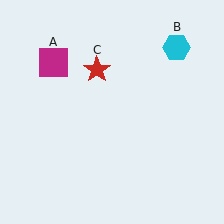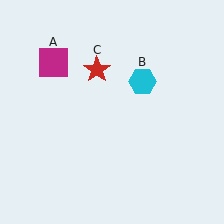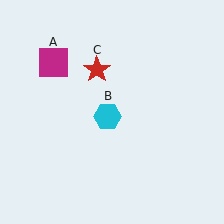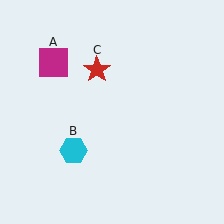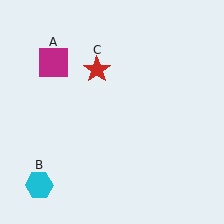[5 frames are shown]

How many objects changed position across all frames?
1 object changed position: cyan hexagon (object B).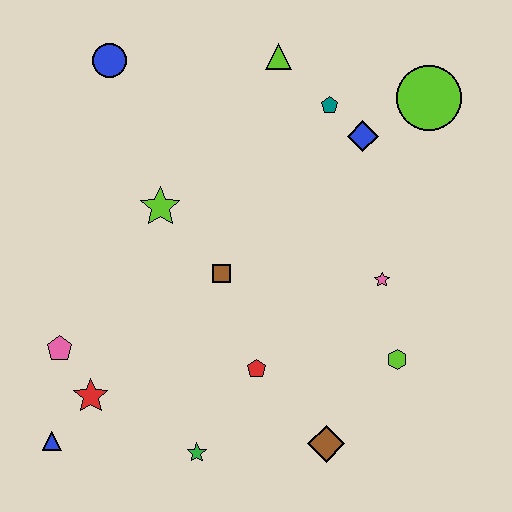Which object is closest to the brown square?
The lime star is closest to the brown square.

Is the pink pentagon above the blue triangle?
Yes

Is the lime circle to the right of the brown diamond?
Yes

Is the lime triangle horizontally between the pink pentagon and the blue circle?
No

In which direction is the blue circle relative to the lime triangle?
The blue circle is to the left of the lime triangle.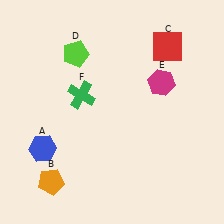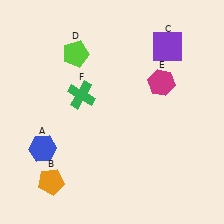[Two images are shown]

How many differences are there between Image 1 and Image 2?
There is 1 difference between the two images.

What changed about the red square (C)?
In Image 1, C is red. In Image 2, it changed to purple.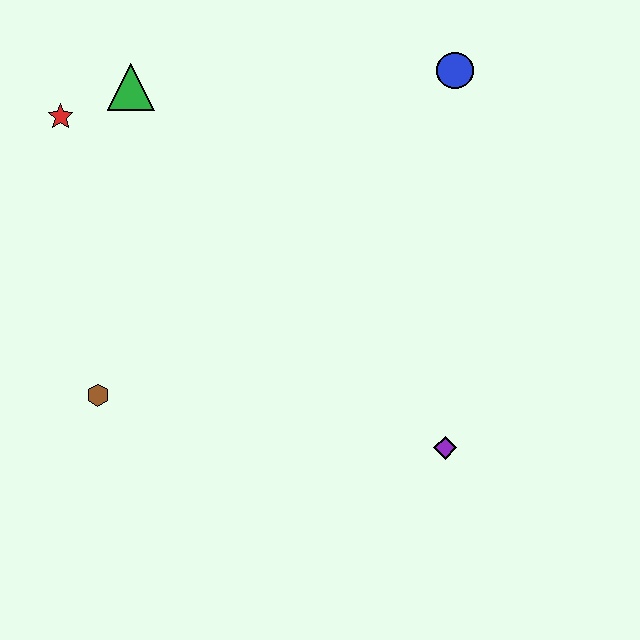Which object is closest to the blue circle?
The green triangle is closest to the blue circle.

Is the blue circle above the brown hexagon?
Yes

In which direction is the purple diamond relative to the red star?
The purple diamond is to the right of the red star.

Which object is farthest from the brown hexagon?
The blue circle is farthest from the brown hexagon.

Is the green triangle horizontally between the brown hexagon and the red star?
No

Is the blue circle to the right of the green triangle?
Yes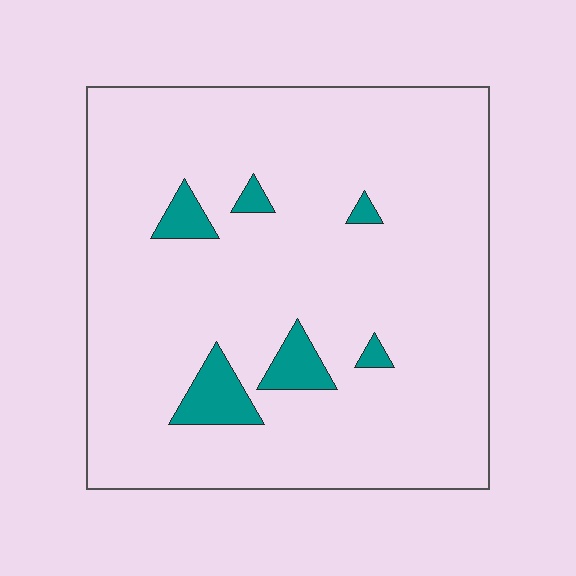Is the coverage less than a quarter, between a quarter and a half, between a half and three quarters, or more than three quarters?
Less than a quarter.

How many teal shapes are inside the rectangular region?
6.